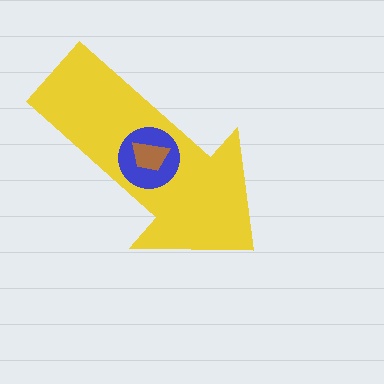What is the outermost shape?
The yellow arrow.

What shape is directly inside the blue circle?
The brown trapezoid.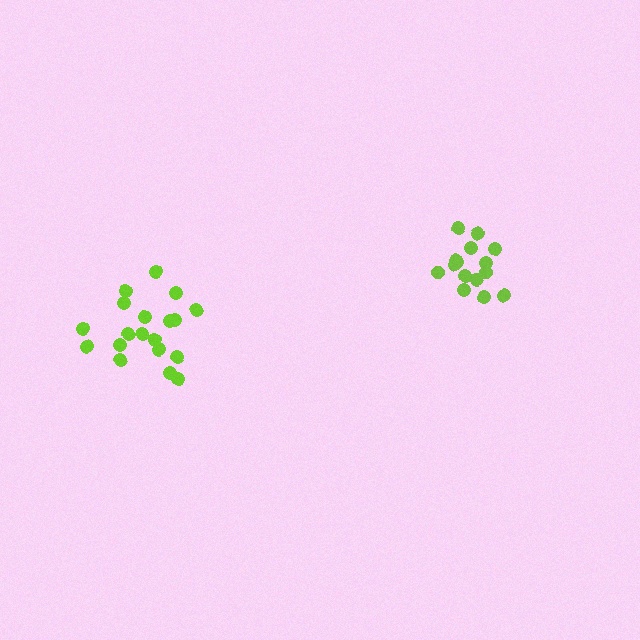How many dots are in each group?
Group 1: 19 dots, Group 2: 15 dots (34 total).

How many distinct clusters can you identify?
There are 2 distinct clusters.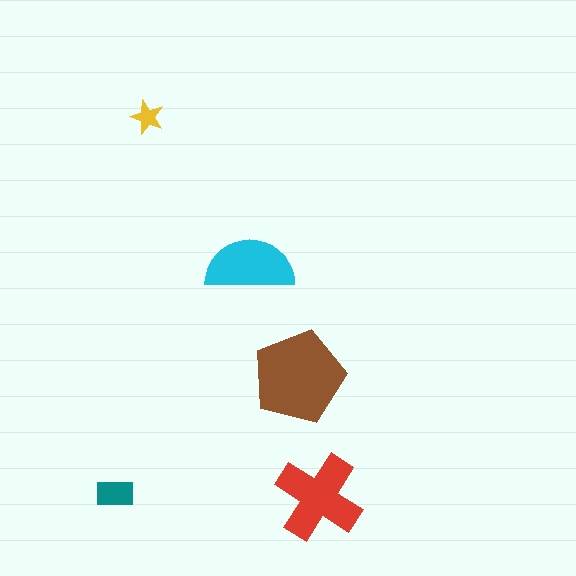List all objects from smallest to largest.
The yellow star, the teal rectangle, the cyan semicircle, the red cross, the brown pentagon.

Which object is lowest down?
The red cross is bottommost.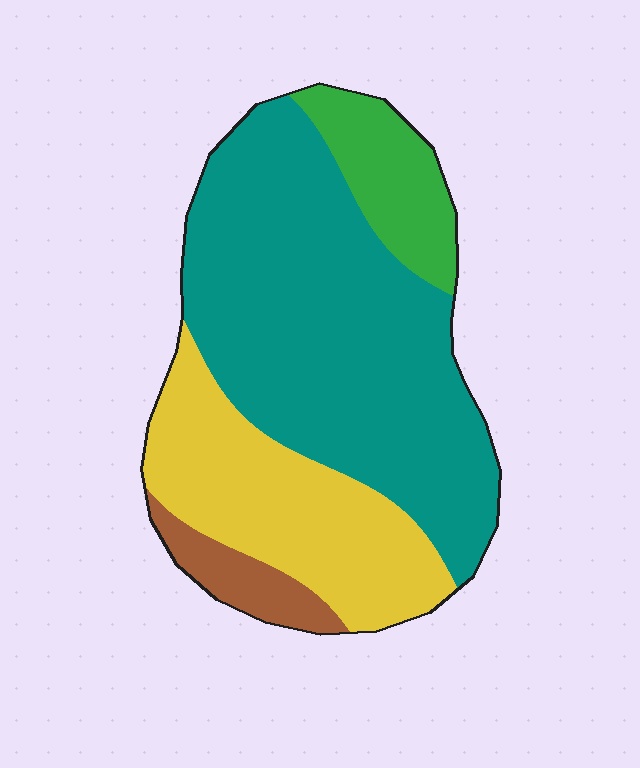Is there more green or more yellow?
Yellow.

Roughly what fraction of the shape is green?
Green covers about 10% of the shape.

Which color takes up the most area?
Teal, at roughly 55%.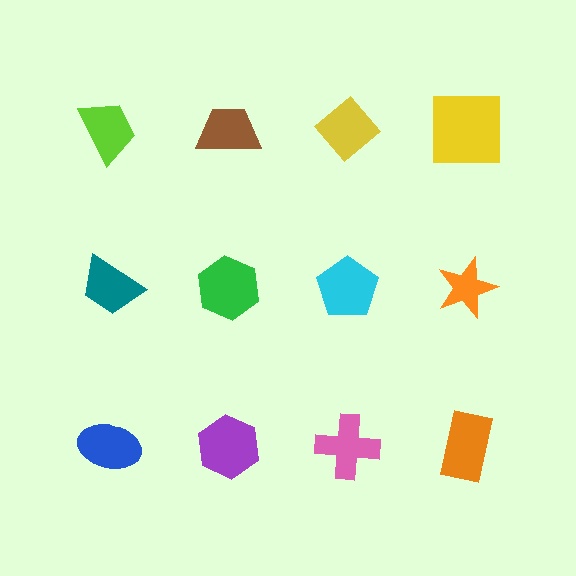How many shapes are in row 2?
4 shapes.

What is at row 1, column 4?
A yellow square.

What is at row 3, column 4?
An orange rectangle.